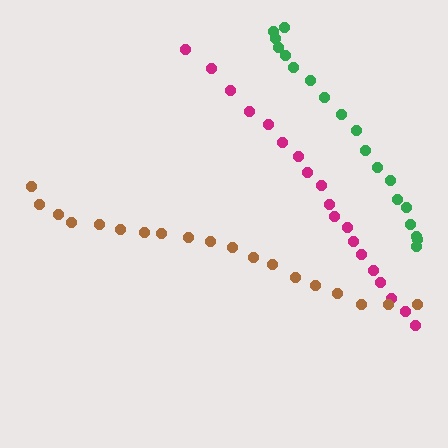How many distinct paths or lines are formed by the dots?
There are 3 distinct paths.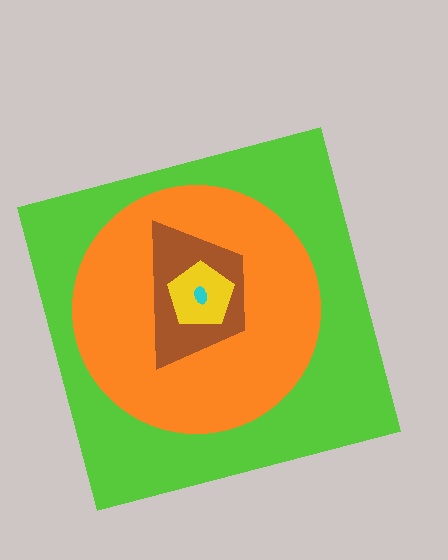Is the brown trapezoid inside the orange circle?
Yes.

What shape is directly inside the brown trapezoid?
The yellow pentagon.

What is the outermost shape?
The lime square.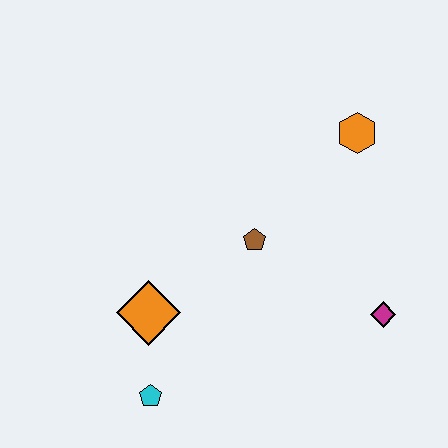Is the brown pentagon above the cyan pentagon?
Yes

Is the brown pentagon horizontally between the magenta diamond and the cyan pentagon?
Yes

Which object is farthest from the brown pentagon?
The cyan pentagon is farthest from the brown pentagon.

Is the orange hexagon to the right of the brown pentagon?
Yes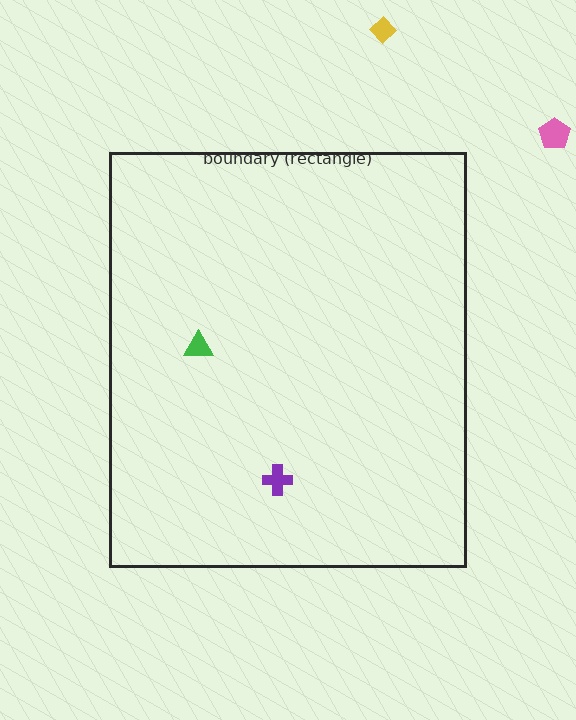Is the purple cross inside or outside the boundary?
Inside.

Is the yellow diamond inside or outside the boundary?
Outside.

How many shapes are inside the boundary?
2 inside, 2 outside.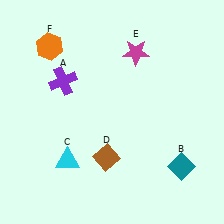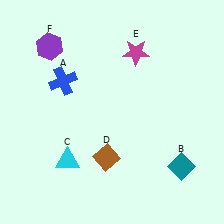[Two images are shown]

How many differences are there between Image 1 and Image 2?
There are 2 differences between the two images.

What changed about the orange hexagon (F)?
In Image 1, F is orange. In Image 2, it changed to purple.